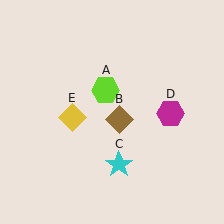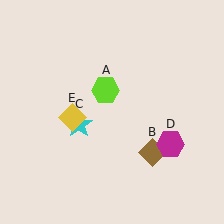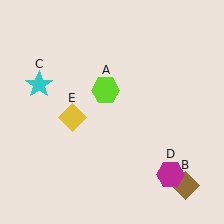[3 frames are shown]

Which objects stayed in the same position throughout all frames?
Lime hexagon (object A) and yellow diamond (object E) remained stationary.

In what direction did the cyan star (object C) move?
The cyan star (object C) moved up and to the left.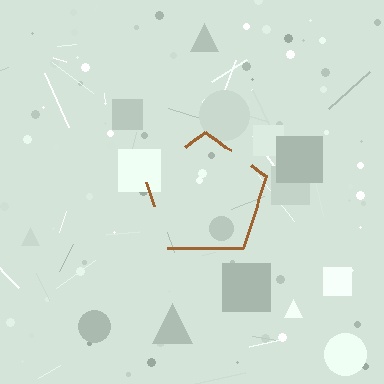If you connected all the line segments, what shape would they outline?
They would outline a pentagon.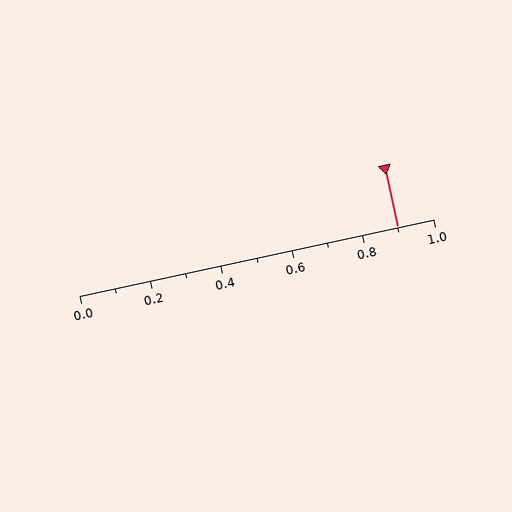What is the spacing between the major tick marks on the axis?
The major ticks are spaced 0.2 apart.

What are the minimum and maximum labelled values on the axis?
The axis runs from 0.0 to 1.0.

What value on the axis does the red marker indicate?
The marker indicates approximately 0.9.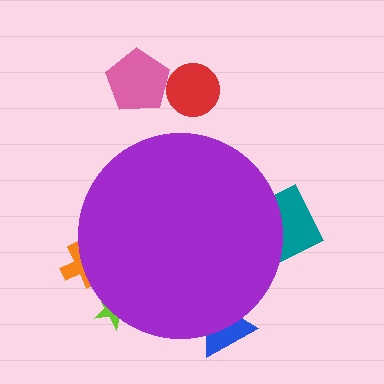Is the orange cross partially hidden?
Yes, the orange cross is partially hidden behind the purple circle.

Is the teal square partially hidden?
Yes, the teal square is partially hidden behind the purple circle.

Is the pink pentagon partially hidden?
No, the pink pentagon is fully visible.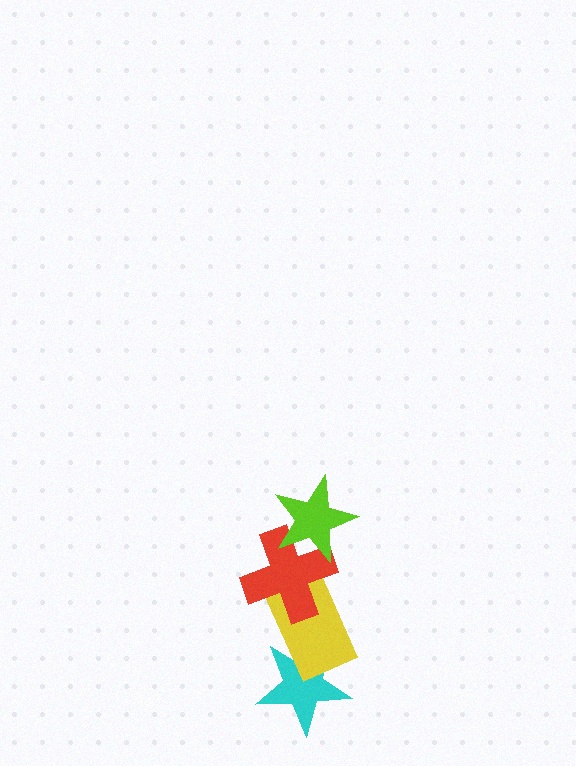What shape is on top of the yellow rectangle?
The red cross is on top of the yellow rectangle.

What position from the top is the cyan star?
The cyan star is 4th from the top.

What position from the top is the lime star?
The lime star is 1st from the top.